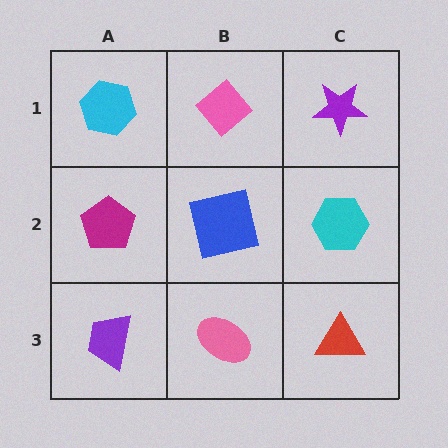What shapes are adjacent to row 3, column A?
A magenta pentagon (row 2, column A), a pink ellipse (row 3, column B).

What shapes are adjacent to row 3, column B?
A blue square (row 2, column B), a purple trapezoid (row 3, column A), a red triangle (row 3, column C).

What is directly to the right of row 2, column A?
A blue square.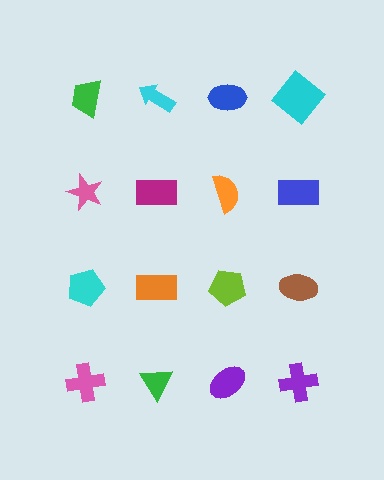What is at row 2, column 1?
A pink star.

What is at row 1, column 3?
A blue ellipse.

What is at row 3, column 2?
An orange rectangle.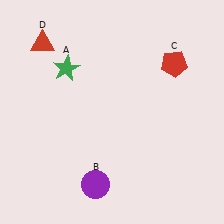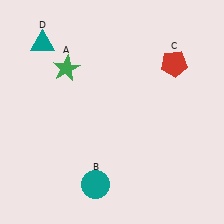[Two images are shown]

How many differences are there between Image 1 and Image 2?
There are 2 differences between the two images.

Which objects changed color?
B changed from purple to teal. D changed from red to teal.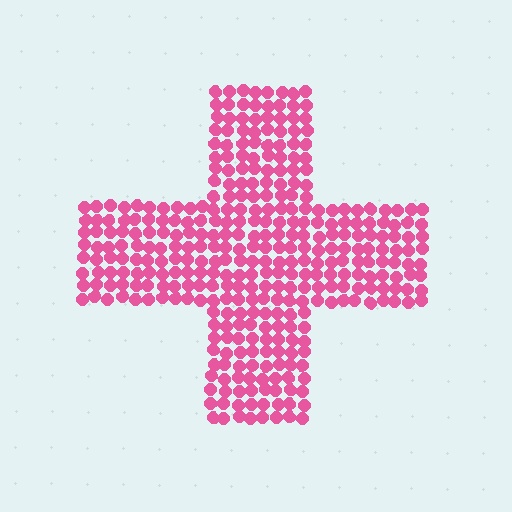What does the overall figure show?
The overall figure shows a cross.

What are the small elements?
The small elements are circles.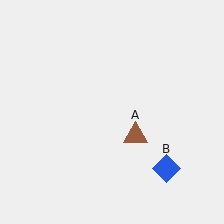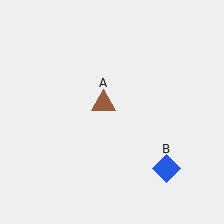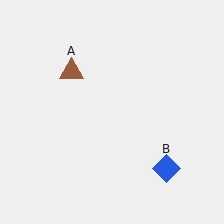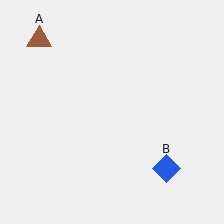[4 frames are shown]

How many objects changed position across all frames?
1 object changed position: brown triangle (object A).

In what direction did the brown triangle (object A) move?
The brown triangle (object A) moved up and to the left.